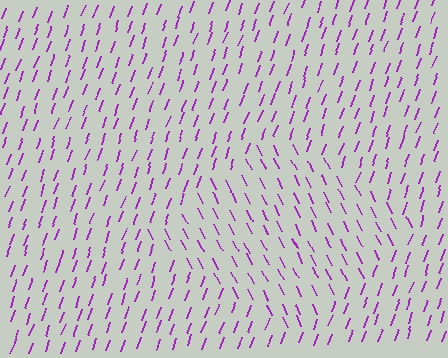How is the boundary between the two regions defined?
The boundary is defined purely by a change in line orientation (approximately 45 degrees difference). All lines are the same color and thickness.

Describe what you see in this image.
The image is filled with small purple line segments. A diamond region in the image has lines oriented differently from the surrounding lines, creating a visible texture boundary.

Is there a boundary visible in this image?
Yes, there is a texture boundary formed by a change in line orientation.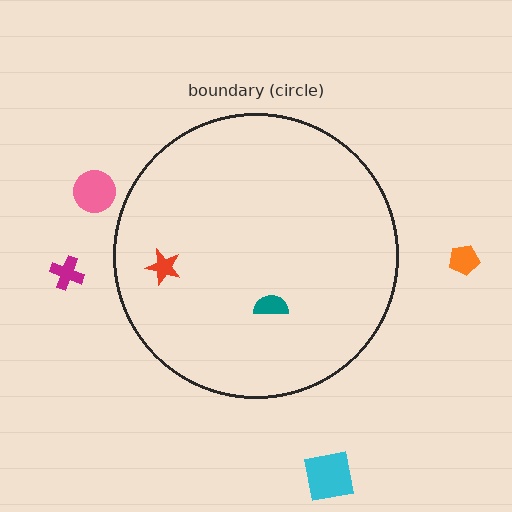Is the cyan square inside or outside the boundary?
Outside.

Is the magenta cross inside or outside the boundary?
Outside.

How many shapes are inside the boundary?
2 inside, 4 outside.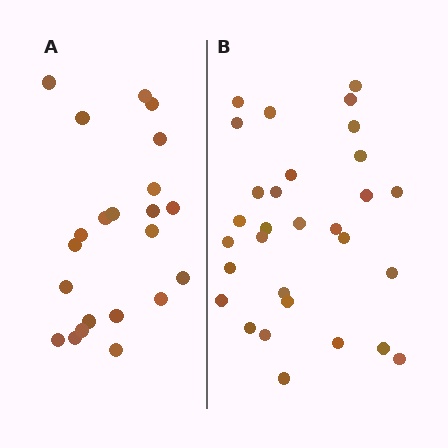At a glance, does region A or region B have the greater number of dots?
Region B (the right region) has more dots.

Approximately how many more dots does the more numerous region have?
Region B has roughly 8 or so more dots than region A.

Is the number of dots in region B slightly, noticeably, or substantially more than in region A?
Region B has noticeably more, but not dramatically so. The ratio is roughly 1.4 to 1.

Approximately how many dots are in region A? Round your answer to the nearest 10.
About 20 dots. (The exact count is 22, which rounds to 20.)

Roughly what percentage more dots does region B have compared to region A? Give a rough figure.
About 35% more.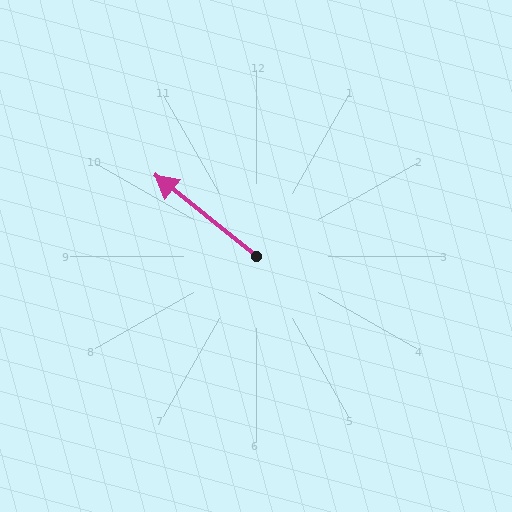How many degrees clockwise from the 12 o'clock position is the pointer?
Approximately 309 degrees.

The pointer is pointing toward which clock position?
Roughly 10 o'clock.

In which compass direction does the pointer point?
Northwest.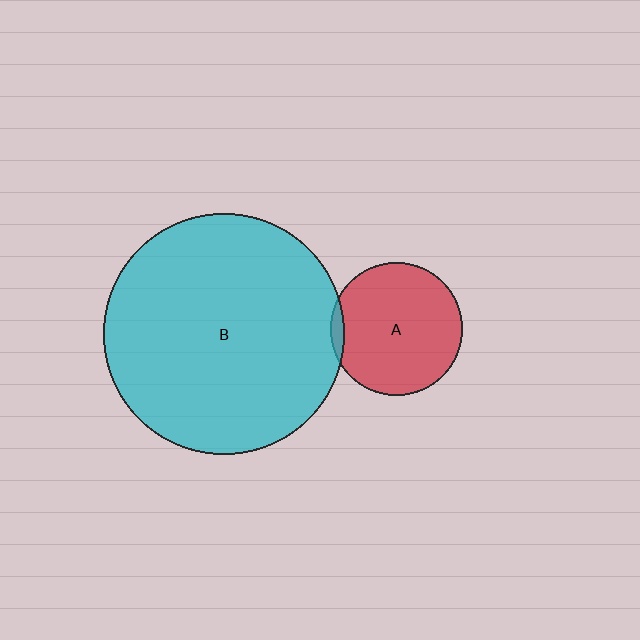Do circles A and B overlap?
Yes.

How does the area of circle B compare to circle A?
Approximately 3.3 times.